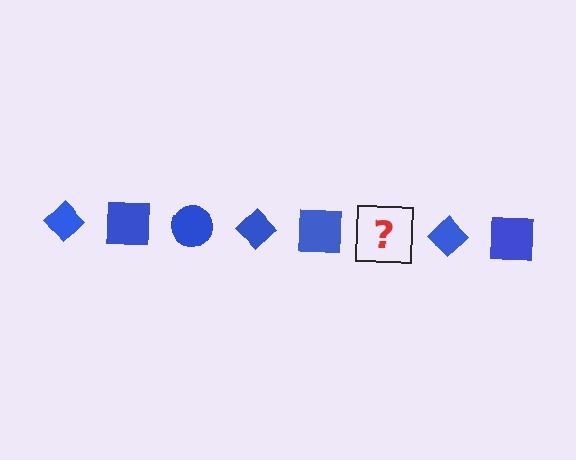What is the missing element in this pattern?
The missing element is a blue circle.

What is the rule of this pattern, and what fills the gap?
The rule is that the pattern cycles through diamond, square, circle shapes in blue. The gap should be filled with a blue circle.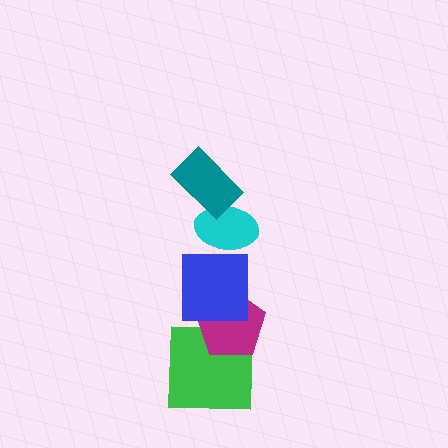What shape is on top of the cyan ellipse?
The teal rectangle is on top of the cyan ellipse.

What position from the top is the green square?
The green square is 5th from the top.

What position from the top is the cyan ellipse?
The cyan ellipse is 2nd from the top.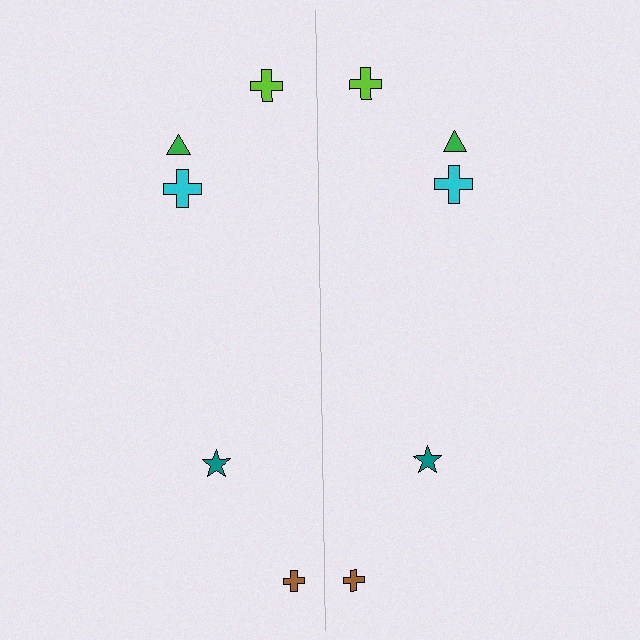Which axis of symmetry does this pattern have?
The pattern has a vertical axis of symmetry running through the center of the image.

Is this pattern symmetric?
Yes, this pattern has bilateral (reflection) symmetry.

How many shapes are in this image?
There are 10 shapes in this image.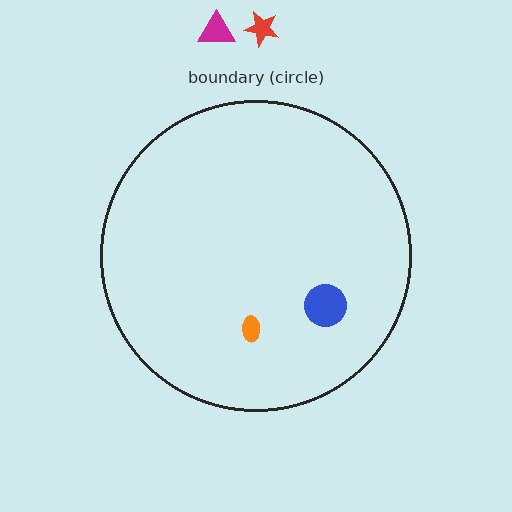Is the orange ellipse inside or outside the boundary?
Inside.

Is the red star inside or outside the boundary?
Outside.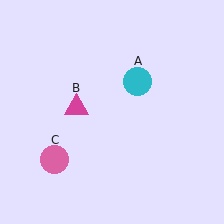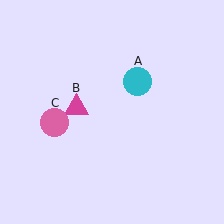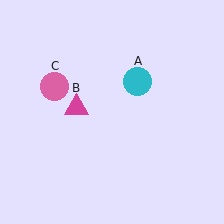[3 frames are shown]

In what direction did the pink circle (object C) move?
The pink circle (object C) moved up.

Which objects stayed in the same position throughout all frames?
Cyan circle (object A) and magenta triangle (object B) remained stationary.